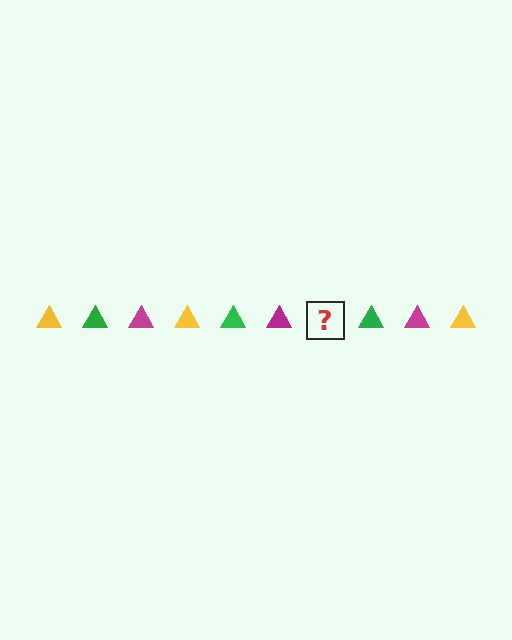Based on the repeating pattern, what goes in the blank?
The blank should be a yellow triangle.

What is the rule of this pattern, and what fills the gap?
The rule is that the pattern cycles through yellow, green, magenta triangles. The gap should be filled with a yellow triangle.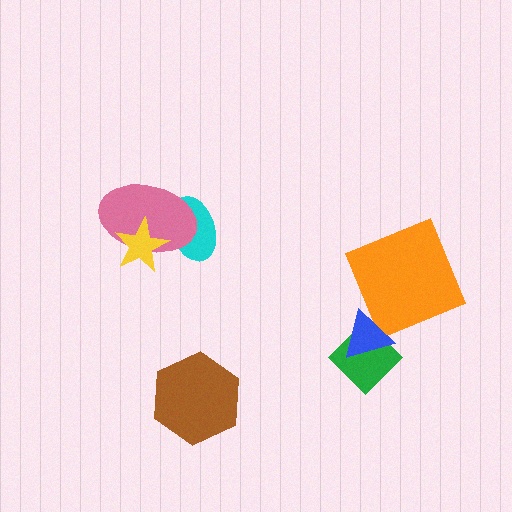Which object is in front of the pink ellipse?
The yellow star is in front of the pink ellipse.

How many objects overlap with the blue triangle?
1 object overlaps with the blue triangle.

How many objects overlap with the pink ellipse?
2 objects overlap with the pink ellipse.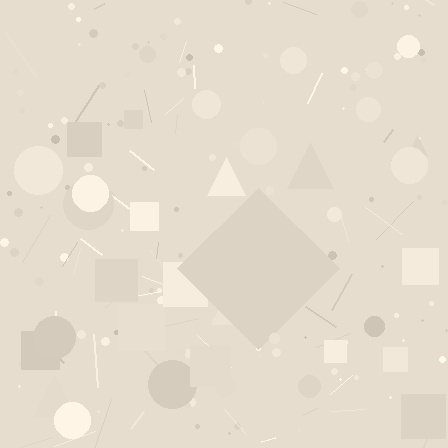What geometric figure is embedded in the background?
A diamond is embedded in the background.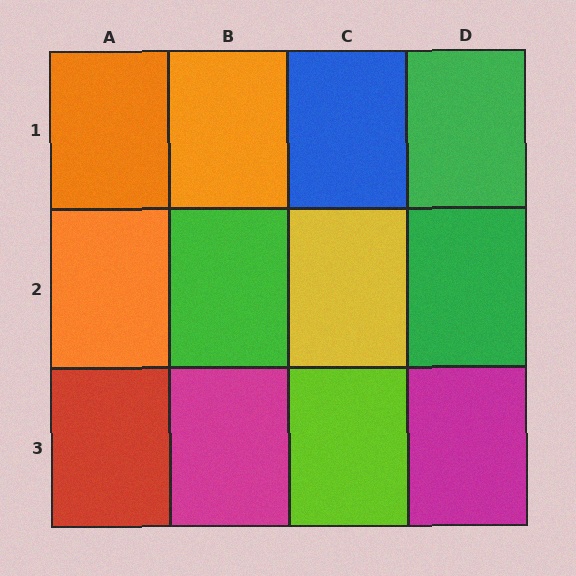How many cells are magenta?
2 cells are magenta.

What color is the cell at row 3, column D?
Magenta.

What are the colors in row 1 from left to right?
Orange, orange, blue, green.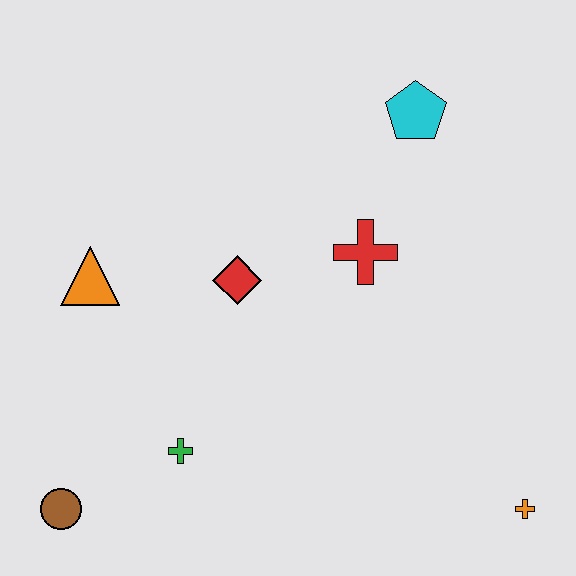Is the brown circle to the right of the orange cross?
No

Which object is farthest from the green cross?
The cyan pentagon is farthest from the green cross.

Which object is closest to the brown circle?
The green cross is closest to the brown circle.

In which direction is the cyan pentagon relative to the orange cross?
The cyan pentagon is above the orange cross.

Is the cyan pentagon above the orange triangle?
Yes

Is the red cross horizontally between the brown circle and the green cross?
No